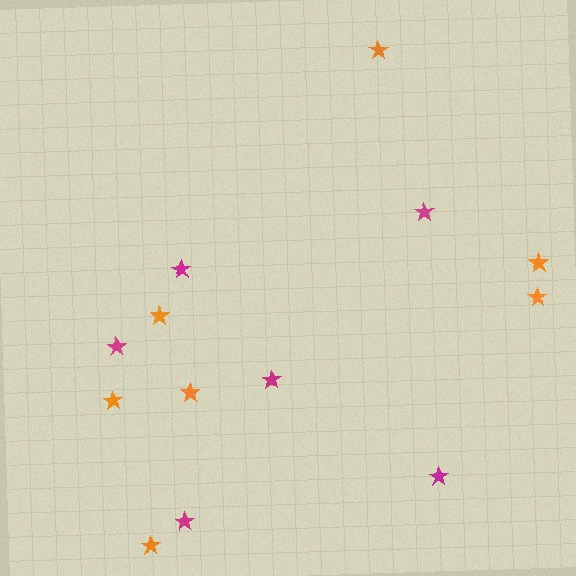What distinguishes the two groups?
There are 2 groups: one group of magenta stars (6) and one group of orange stars (7).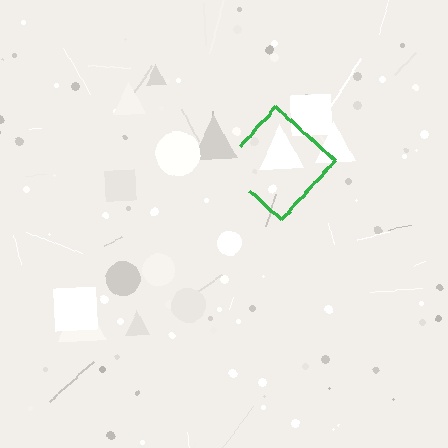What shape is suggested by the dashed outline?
The dashed outline suggests a diamond.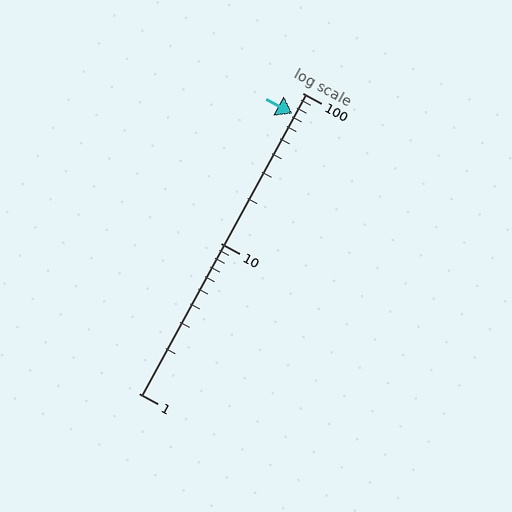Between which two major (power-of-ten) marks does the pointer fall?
The pointer is between 10 and 100.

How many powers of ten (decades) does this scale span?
The scale spans 2 decades, from 1 to 100.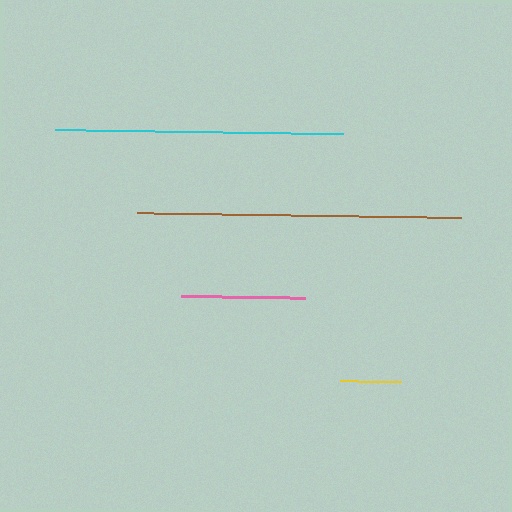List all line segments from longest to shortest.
From longest to shortest: brown, cyan, pink, yellow.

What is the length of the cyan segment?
The cyan segment is approximately 288 pixels long.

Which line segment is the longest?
The brown line is the longest at approximately 324 pixels.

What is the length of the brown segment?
The brown segment is approximately 324 pixels long.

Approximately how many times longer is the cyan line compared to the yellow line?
The cyan line is approximately 4.7 times the length of the yellow line.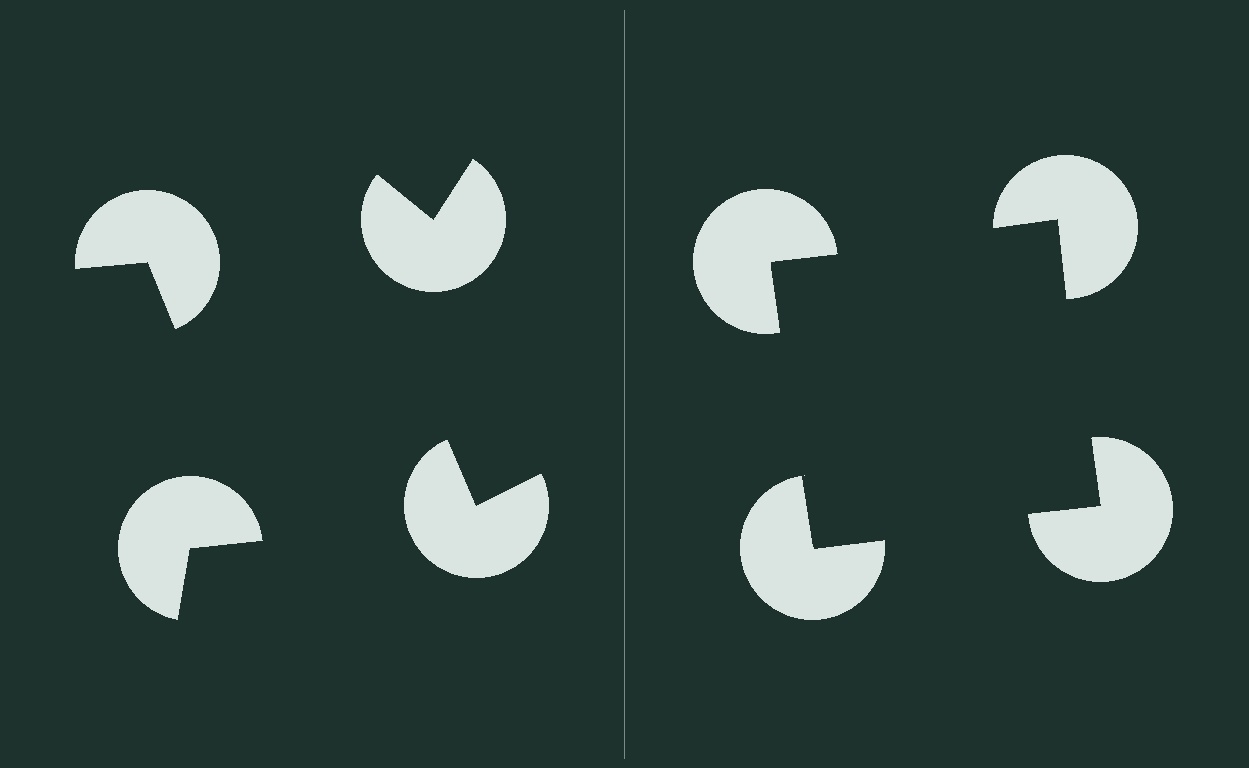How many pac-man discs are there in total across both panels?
8 — 4 on each side.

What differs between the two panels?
The pac-man discs are positioned identically on both sides; only the wedge orientations differ. On the right they align to a square; on the left they are misaligned.